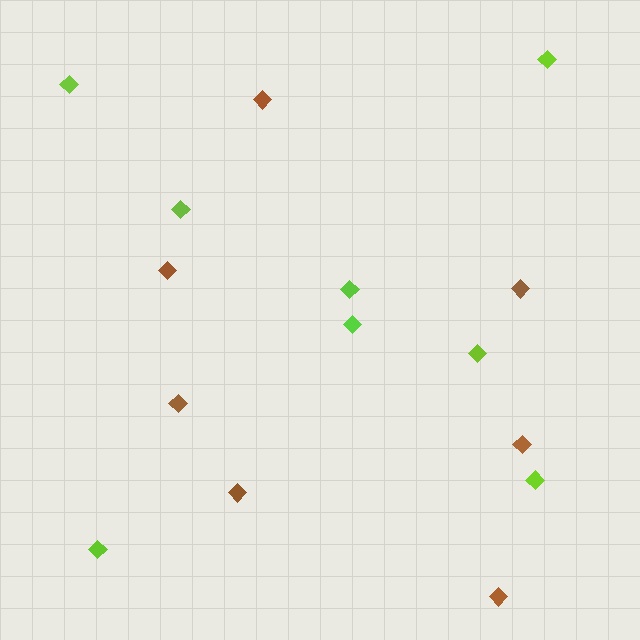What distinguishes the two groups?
There are 2 groups: one group of lime diamonds (8) and one group of brown diamonds (7).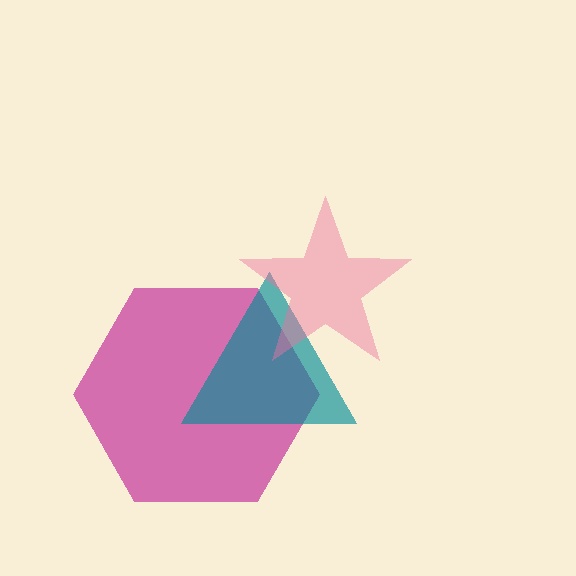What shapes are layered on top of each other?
The layered shapes are: a magenta hexagon, a teal triangle, a pink star.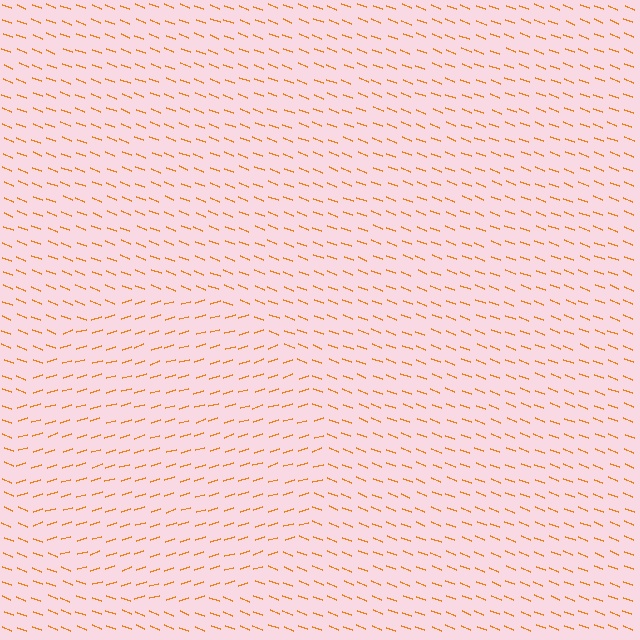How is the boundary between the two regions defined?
The boundary is defined purely by a change in line orientation (approximately 38 degrees difference). All lines are the same color and thickness.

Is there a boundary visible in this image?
Yes, there is a texture boundary formed by a change in line orientation.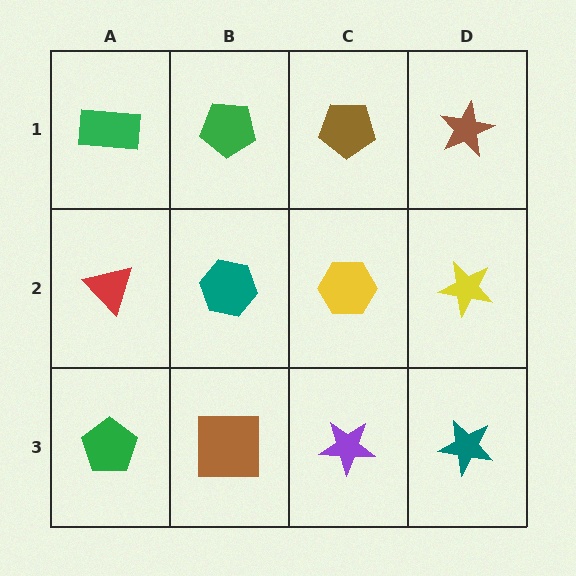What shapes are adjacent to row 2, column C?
A brown pentagon (row 1, column C), a purple star (row 3, column C), a teal hexagon (row 2, column B), a yellow star (row 2, column D).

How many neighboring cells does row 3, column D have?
2.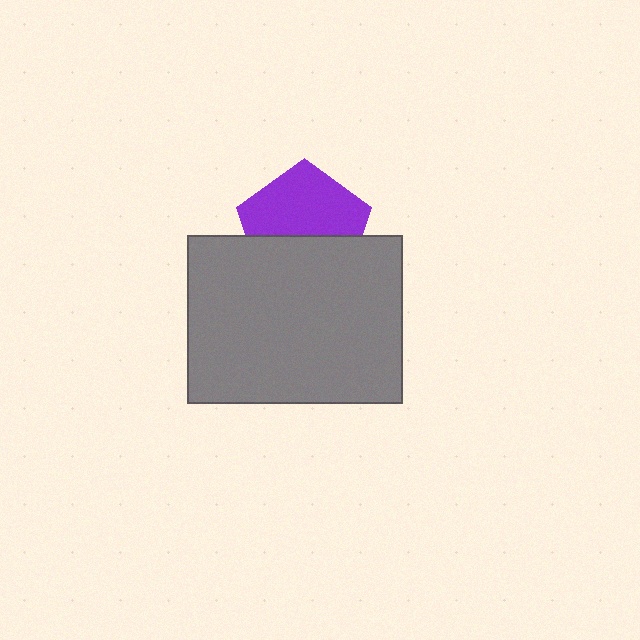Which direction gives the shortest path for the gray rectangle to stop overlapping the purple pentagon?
Moving down gives the shortest separation.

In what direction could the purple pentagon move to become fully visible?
The purple pentagon could move up. That would shift it out from behind the gray rectangle entirely.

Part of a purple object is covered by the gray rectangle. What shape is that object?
It is a pentagon.